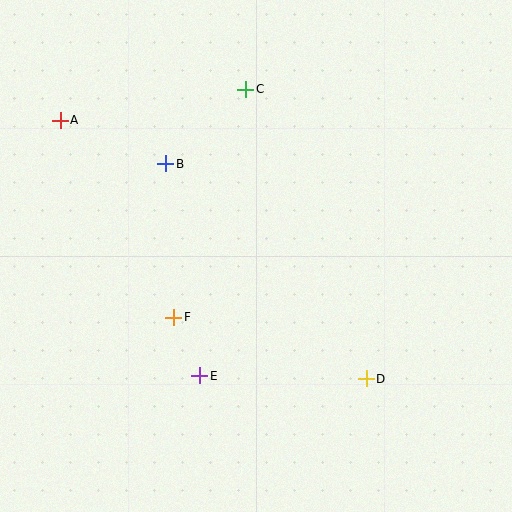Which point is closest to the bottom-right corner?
Point D is closest to the bottom-right corner.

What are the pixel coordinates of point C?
Point C is at (246, 89).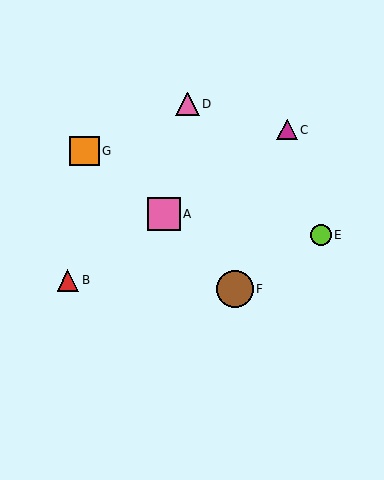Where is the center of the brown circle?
The center of the brown circle is at (235, 289).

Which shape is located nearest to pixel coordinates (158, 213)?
The pink square (labeled A) at (164, 214) is nearest to that location.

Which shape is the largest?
The brown circle (labeled F) is the largest.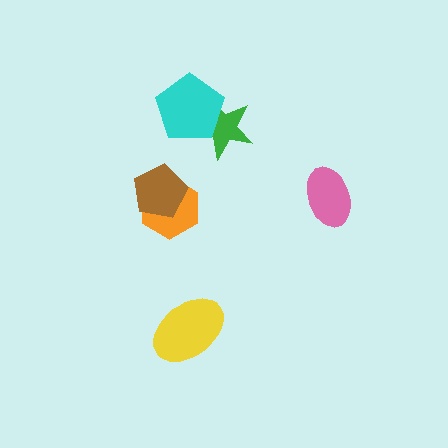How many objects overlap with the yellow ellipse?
0 objects overlap with the yellow ellipse.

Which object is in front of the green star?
The cyan pentagon is in front of the green star.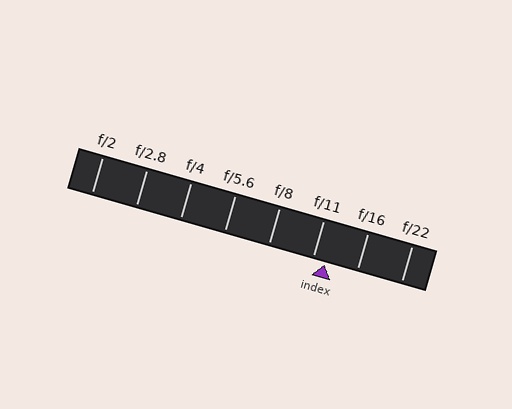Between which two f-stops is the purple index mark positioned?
The index mark is between f/11 and f/16.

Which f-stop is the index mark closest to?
The index mark is closest to f/11.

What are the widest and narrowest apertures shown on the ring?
The widest aperture shown is f/2 and the narrowest is f/22.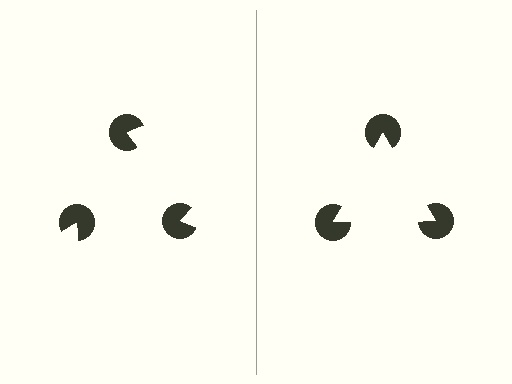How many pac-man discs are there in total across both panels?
6 — 3 on each side.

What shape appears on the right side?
An illusory triangle.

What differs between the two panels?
The pac-man discs are positioned identically on both sides; only the wedge orientations differ. On the right they align to a triangle; on the left they are misaligned.